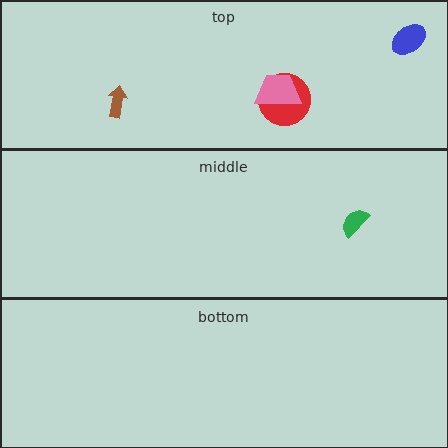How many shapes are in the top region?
4.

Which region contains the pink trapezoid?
The top region.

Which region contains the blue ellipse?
The top region.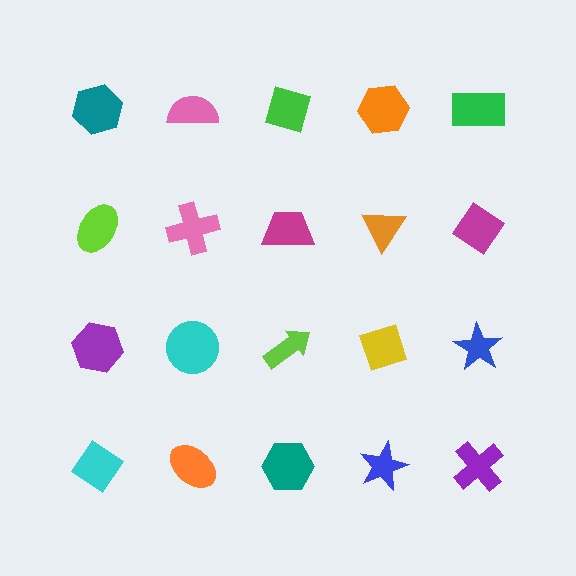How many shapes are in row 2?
5 shapes.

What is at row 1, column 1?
A teal hexagon.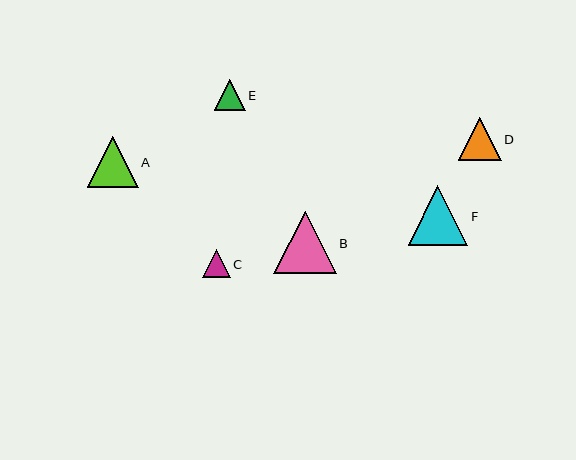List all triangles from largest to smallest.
From largest to smallest: B, F, A, D, E, C.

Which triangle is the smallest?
Triangle C is the smallest with a size of approximately 27 pixels.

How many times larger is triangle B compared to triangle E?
Triangle B is approximately 2.1 times the size of triangle E.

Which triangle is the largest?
Triangle B is the largest with a size of approximately 63 pixels.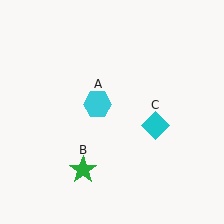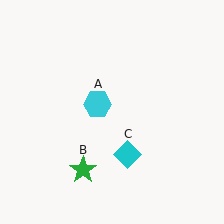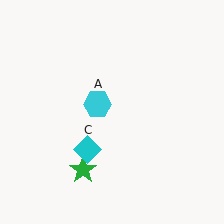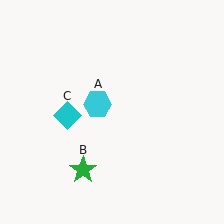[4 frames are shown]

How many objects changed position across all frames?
1 object changed position: cyan diamond (object C).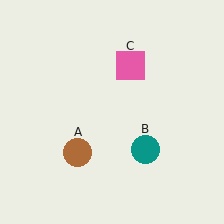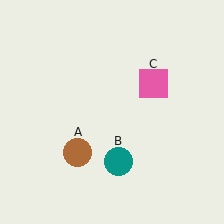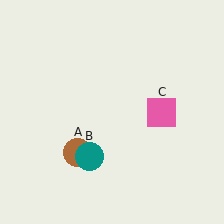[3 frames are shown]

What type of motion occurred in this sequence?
The teal circle (object B), pink square (object C) rotated clockwise around the center of the scene.